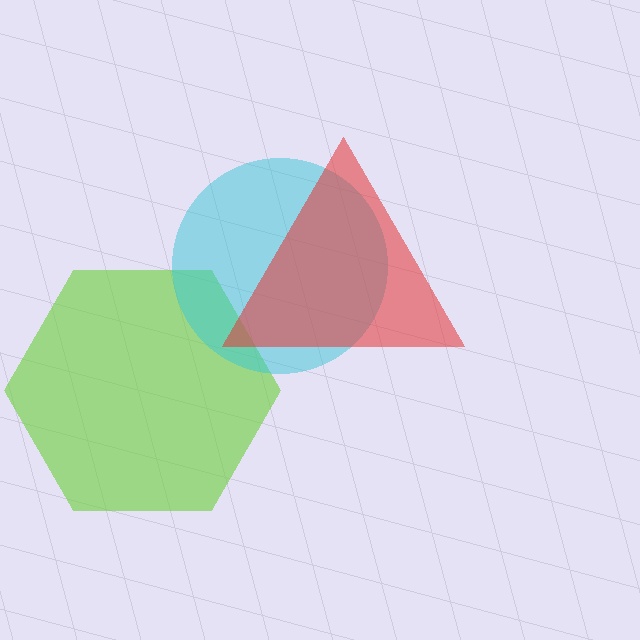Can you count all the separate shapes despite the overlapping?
Yes, there are 3 separate shapes.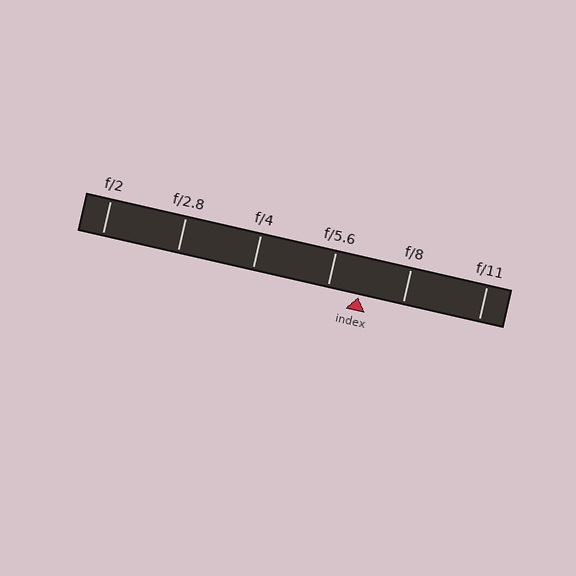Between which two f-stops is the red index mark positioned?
The index mark is between f/5.6 and f/8.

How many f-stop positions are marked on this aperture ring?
There are 6 f-stop positions marked.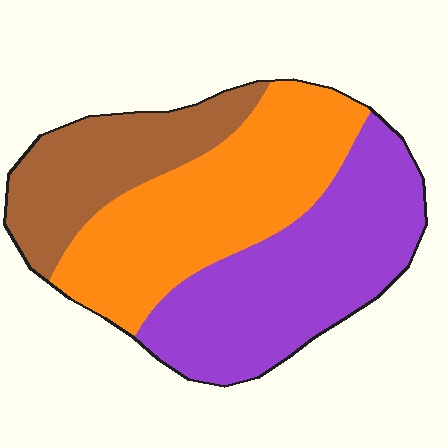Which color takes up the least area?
Brown, at roughly 25%.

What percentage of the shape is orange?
Orange takes up about three eighths (3/8) of the shape.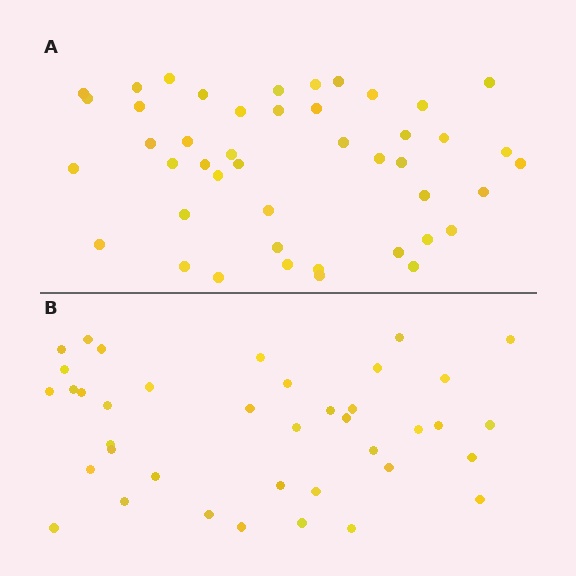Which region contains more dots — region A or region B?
Region A (the top region) has more dots.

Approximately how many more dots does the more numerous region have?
Region A has about 6 more dots than region B.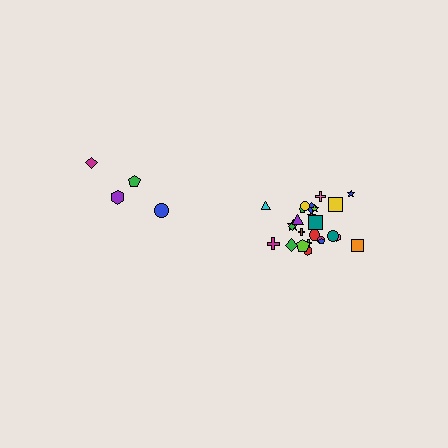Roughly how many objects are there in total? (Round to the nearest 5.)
Roughly 30 objects in total.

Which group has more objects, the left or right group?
The right group.